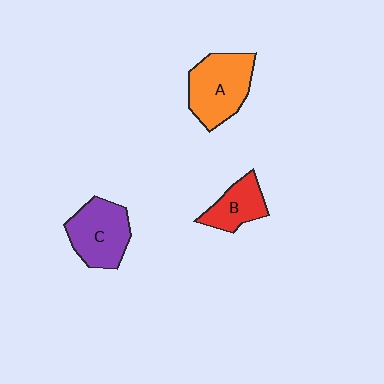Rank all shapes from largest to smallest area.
From largest to smallest: A (orange), C (purple), B (red).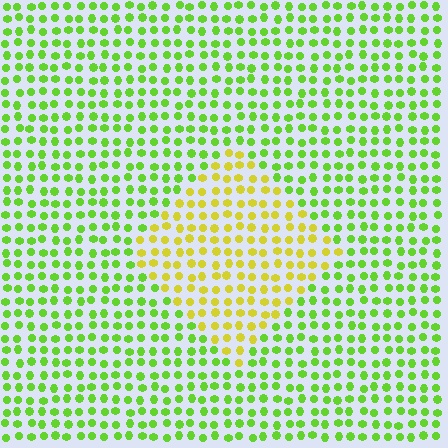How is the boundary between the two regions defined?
The boundary is defined purely by a slight shift in hue (about 42 degrees). Spacing, size, and orientation are identical on both sides.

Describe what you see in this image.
The image is filled with small lime elements in a uniform arrangement. A diamond-shaped region is visible where the elements are tinted to a slightly different hue, forming a subtle color boundary.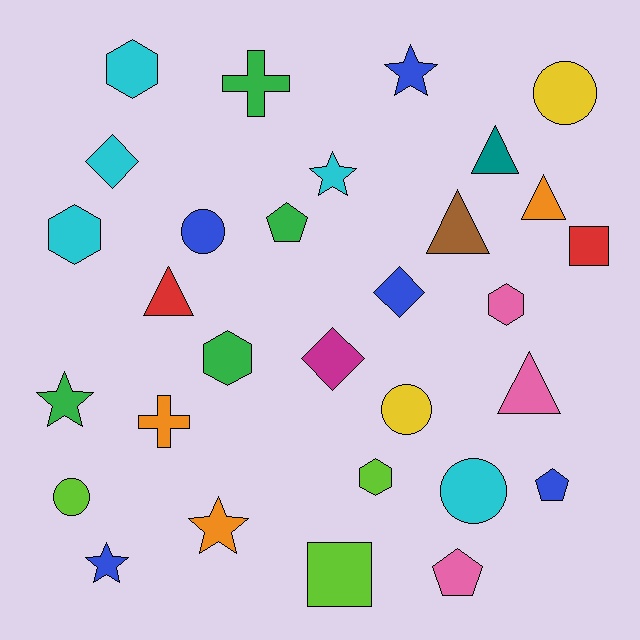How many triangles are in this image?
There are 5 triangles.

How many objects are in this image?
There are 30 objects.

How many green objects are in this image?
There are 4 green objects.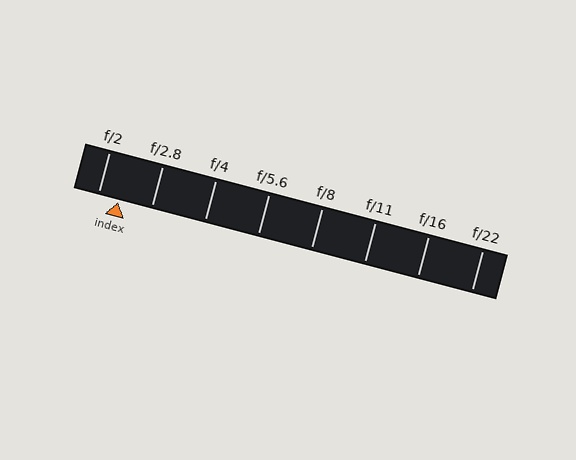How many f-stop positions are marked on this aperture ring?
There are 8 f-stop positions marked.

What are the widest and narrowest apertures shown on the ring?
The widest aperture shown is f/2 and the narrowest is f/22.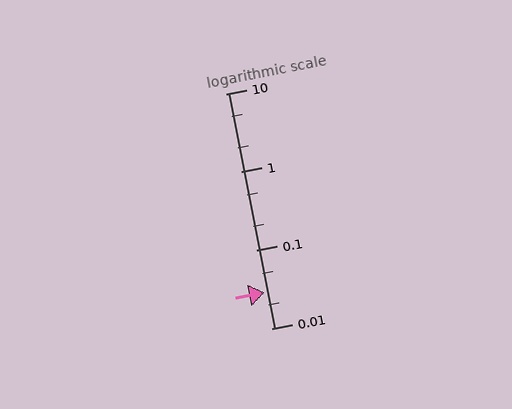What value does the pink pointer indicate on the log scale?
The pointer indicates approximately 0.029.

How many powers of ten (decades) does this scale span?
The scale spans 3 decades, from 0.01 to 10.